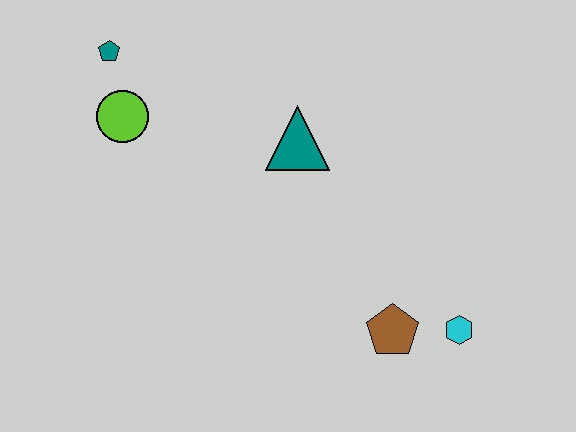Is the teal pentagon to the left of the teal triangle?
Yes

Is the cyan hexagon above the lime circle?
No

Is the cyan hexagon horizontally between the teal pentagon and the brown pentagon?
No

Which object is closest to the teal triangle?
The lime circle is closest to the teal triangle.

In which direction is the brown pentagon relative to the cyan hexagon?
The brown pentagon is to the left of the cyan hexagon.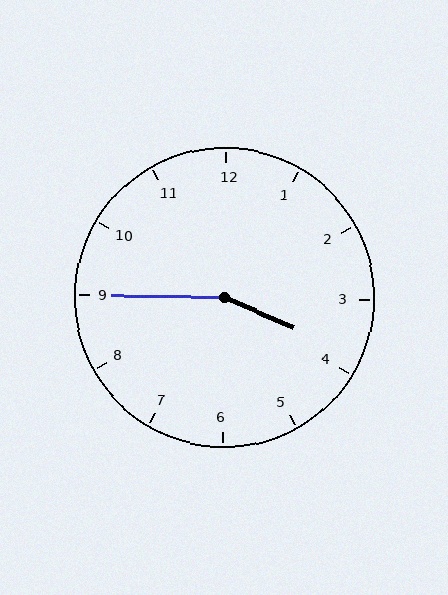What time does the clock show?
3:45.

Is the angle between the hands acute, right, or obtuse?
It is obtuse.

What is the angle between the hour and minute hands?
Approximately 158 degrees.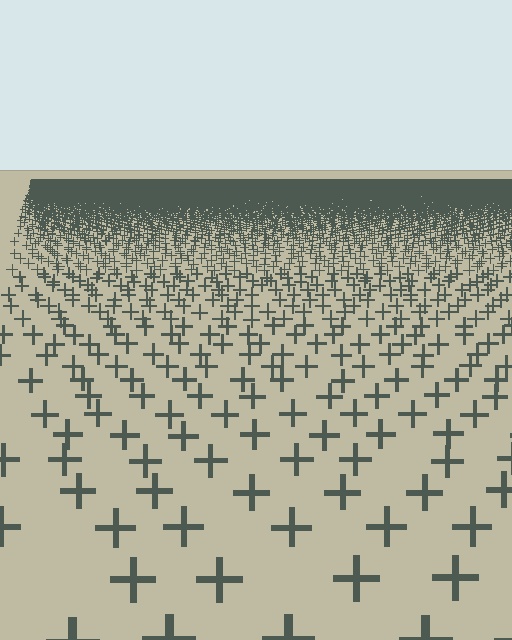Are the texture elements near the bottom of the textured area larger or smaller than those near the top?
Larger. Near the bottom, elements are closer to the viewer and appear at a bigger on-screen size.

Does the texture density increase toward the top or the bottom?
Density increases toward the top.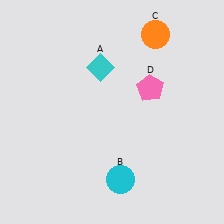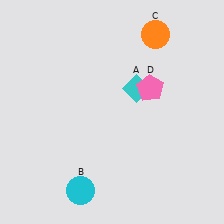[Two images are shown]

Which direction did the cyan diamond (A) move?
The cyan diamond (A) moved right.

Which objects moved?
The objects that moved are: the cyan diamond (A), the cyan circle (B).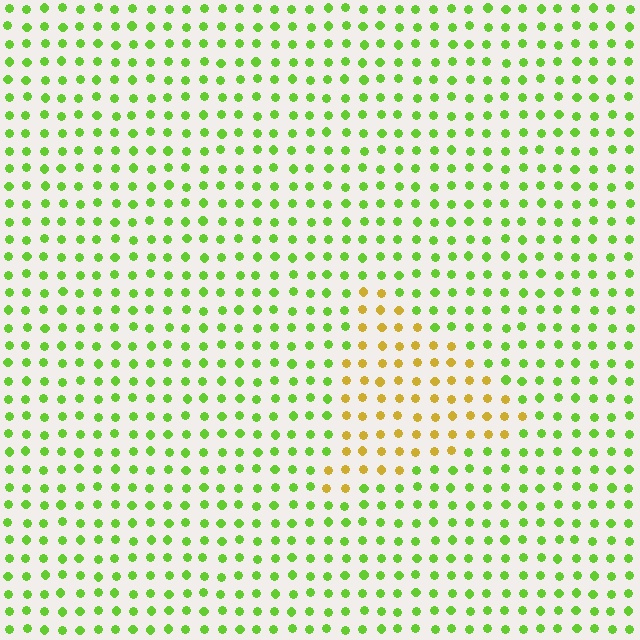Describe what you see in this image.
The image is filled with small lime elements in a uniform arrangement. A triangle-shaped region is visible where the elements are tinted to a slightly different hue, forming a subtle color boundary.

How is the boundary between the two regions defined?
The boundary is defined purely by a slight shift in hue (about 52 degrees). Spacing, size, and orientation are identical on both sides.